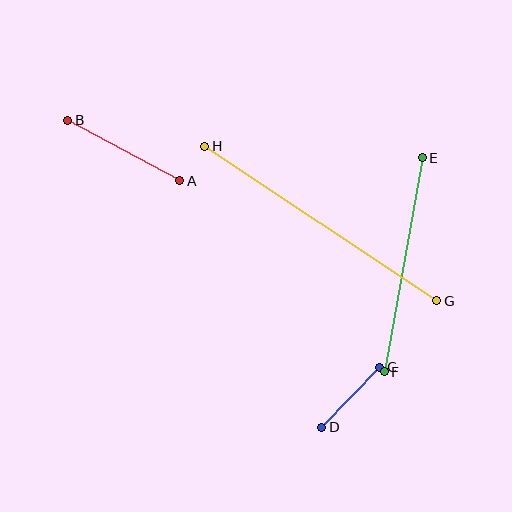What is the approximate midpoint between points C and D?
The midpoint is at approximately (351, 397) pixels.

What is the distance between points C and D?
The distance is approximately 83 pixels.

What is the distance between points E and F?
The distance is approximately 217 pixels.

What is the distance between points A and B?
The distance is approximately 127 pixels.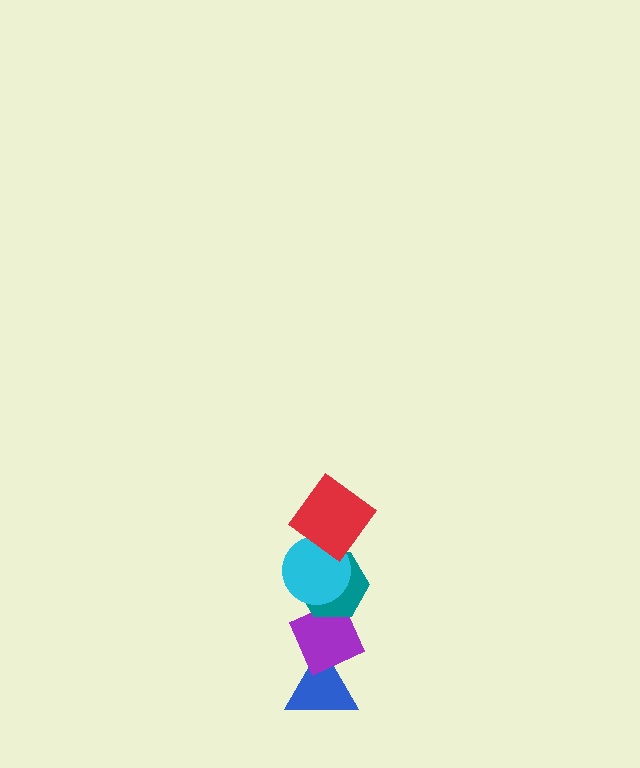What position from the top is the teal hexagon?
The teal hexagon is 3rd from the top.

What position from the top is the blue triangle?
The blue triangle is 5th from the top.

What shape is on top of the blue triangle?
The purple diamond is on top of the blue triangle.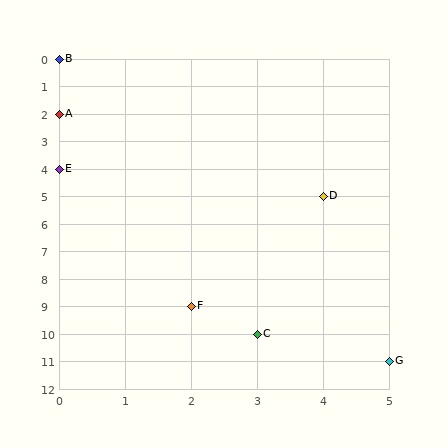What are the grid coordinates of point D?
Point D is at grid coordinates (4, 5).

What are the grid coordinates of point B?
Point B is at grid coordinates (0, 0).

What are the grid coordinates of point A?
Point A is at grid coordinates (0, 2).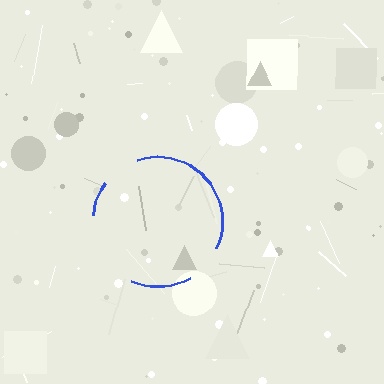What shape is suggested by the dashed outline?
The dashed outline suggests a circle.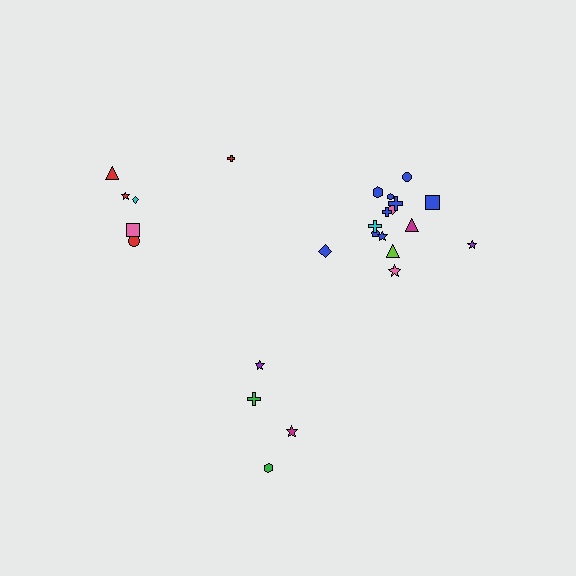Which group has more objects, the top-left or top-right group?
The top-right group.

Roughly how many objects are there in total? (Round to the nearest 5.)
Roughly 25 objects in total.